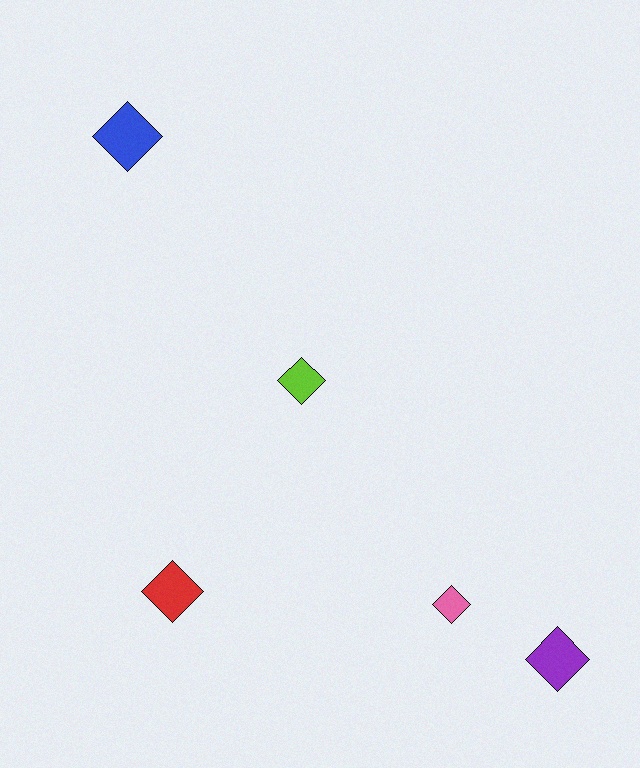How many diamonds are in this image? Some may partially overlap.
There are 5 diamonds.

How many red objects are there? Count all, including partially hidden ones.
There is 1 red object.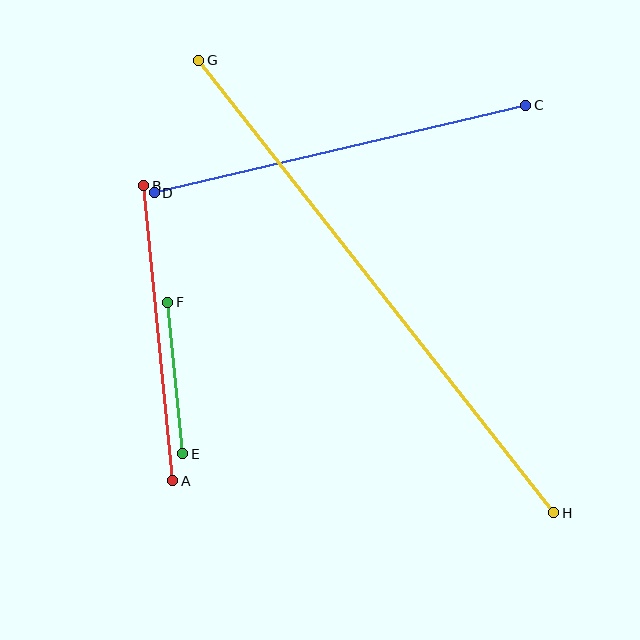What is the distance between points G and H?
The distance is approximately 575 pixels.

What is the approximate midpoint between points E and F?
The midpoint is at approximately (175, 378) pixels.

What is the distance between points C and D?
The distance is approximately 382 pixels.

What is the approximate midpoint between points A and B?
The midpoint is at approximately (158, 333) pixels.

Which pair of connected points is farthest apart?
Points G and H are farthest apart.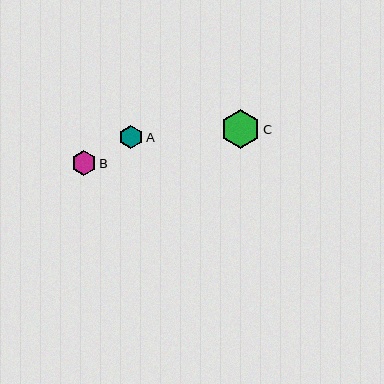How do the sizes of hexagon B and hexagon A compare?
Hexagon B and hexagon A are approximately the same size.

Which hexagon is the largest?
Hexagon C is the largest with a size of approximately 39 pixels.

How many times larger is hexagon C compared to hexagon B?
Hexagon C is approximately 1.6 times the size of hexagon B.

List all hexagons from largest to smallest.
From largest to smallest: C, B, A.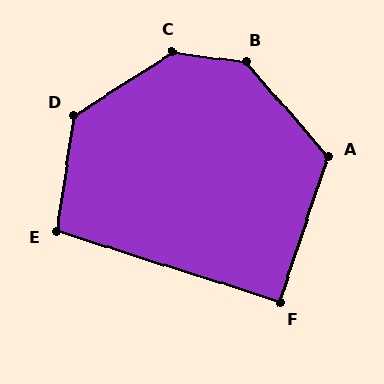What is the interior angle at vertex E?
Approximately 99 degrees (obtuse).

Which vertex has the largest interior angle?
C, at approximately 140 degrees.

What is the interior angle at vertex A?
Approximately 121 degrees (obtuse).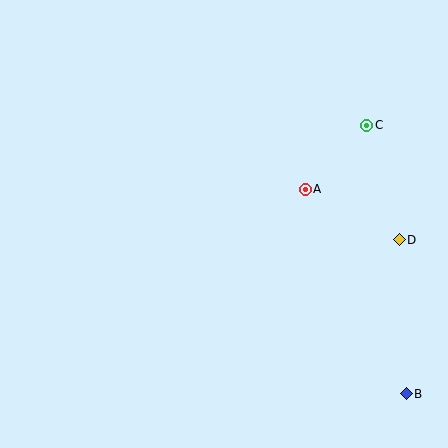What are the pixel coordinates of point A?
Point A is at (305, 189).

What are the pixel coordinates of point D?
Point D is at (399, 240).